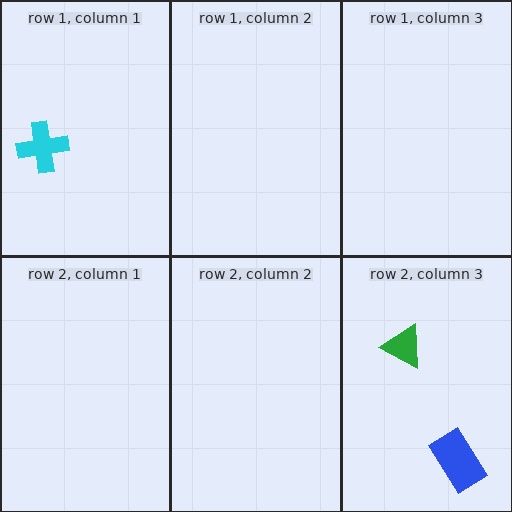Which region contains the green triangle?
The row 2, column 3 region.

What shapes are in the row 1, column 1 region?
The cyan cross.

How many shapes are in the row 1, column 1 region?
1.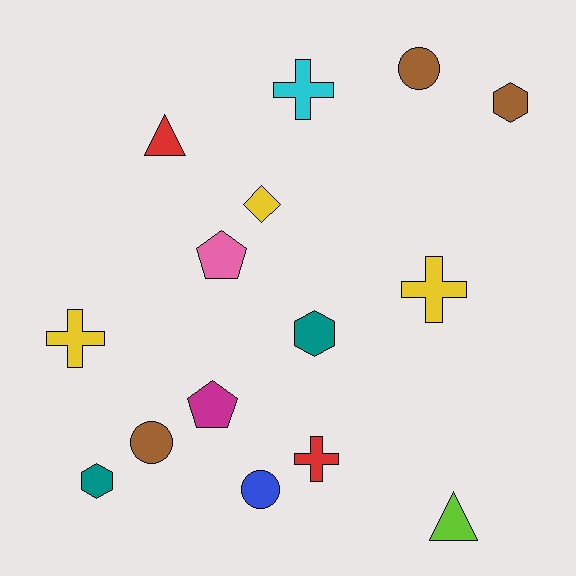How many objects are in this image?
There are 15 objects.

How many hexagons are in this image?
There are 3 hexagons.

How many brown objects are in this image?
There are 3 brown objects.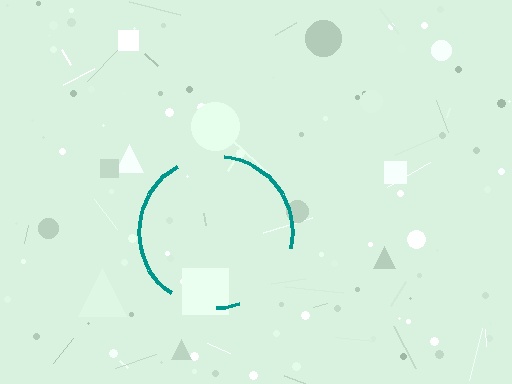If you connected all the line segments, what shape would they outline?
They would outline a circle.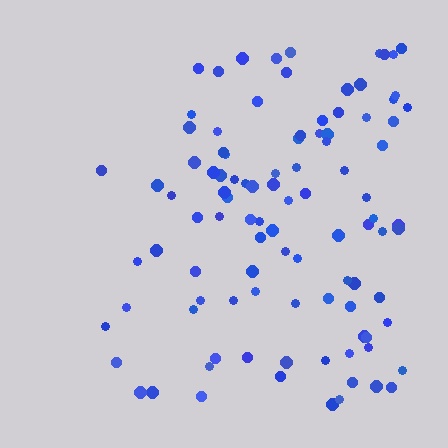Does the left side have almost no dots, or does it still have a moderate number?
Still a moderate number, just noticeably fewer than the right.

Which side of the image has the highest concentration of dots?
The right.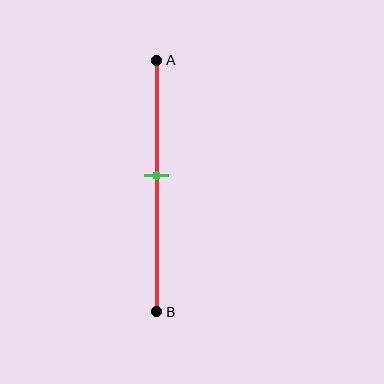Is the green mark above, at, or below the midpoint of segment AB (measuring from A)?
The green mark is above the midpoint of segment AB.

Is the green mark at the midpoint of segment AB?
No, the mark is at about 45% from A, not at the 50% midpoint.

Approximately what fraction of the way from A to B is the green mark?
The green mark is approximately 45% of the way from A to B.